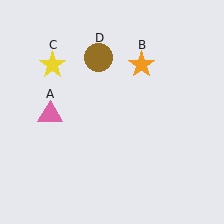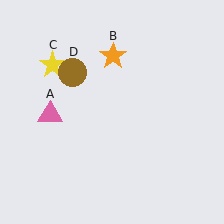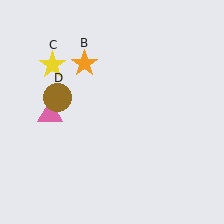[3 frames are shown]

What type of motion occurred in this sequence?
The orange star (object B), brown circle (object D) rotated counterclockwise around the center of the scene.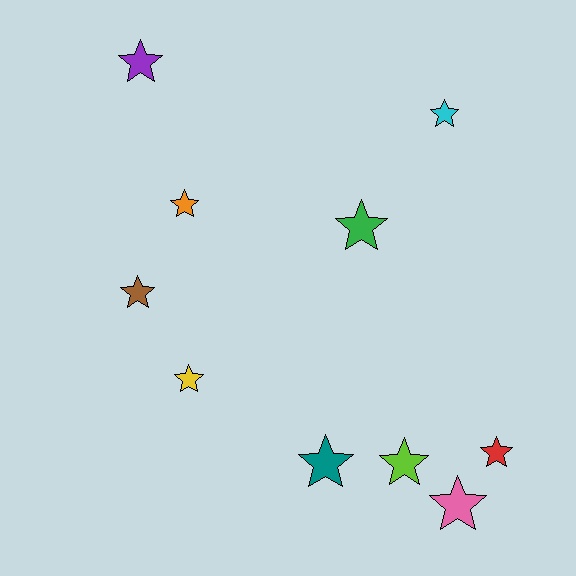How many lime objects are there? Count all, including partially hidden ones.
There is 1 lime object.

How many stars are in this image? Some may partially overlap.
There are 10 stars.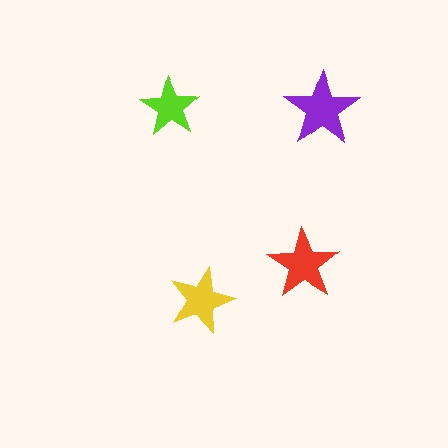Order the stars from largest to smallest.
the purple one, the red one, the yellow one, the lime one.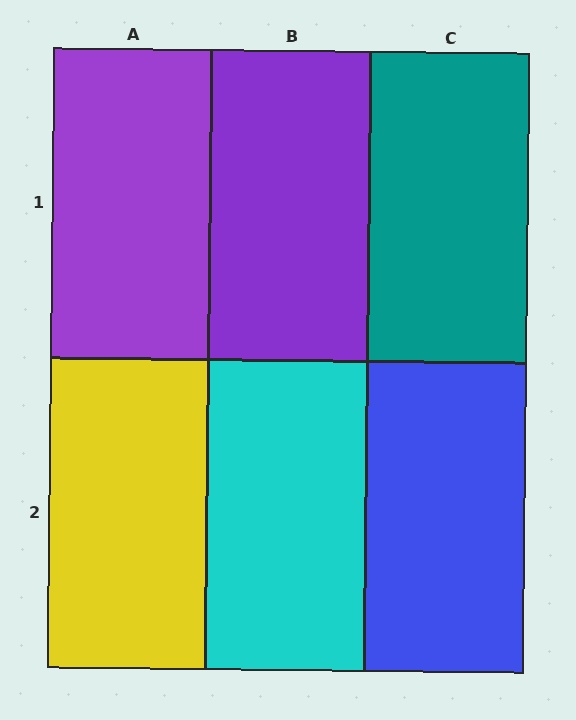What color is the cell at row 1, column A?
Purple.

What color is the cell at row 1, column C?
Teal.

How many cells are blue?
1 cell is blue.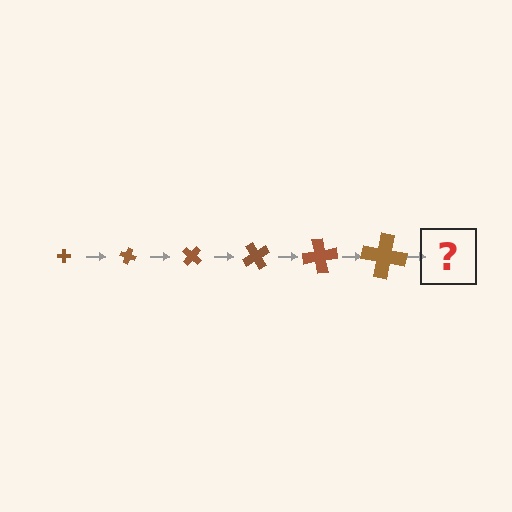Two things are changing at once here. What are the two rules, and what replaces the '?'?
The two rules are that the cross grows larger each step and it rotates 20 degrees each step. The '?' should be a cross, larger than the previous one and rotated 120 degrees from the start.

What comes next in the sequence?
The next element should be a cross, larger than the previous one and rotated 120 degrees from the start.